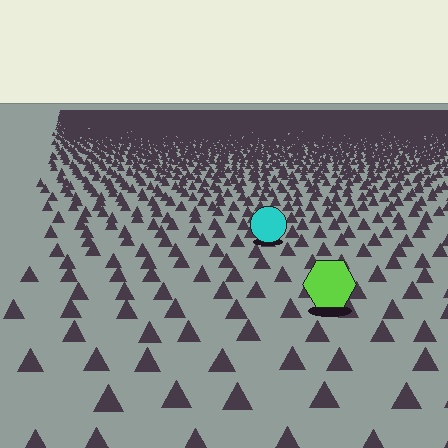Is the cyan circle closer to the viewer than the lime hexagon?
No. The lime hexagon is closer — you can tell from the texture gradient: the ground texture is coarser near it.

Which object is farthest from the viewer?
The cyan circle is farthest from the viewer. It appears smaller and the ground texture around it is denser.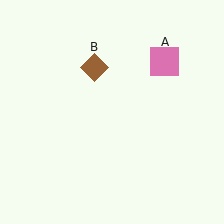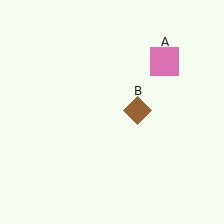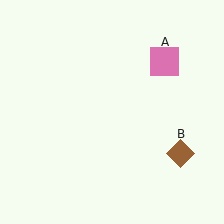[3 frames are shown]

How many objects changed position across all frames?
1 object changed position: brown diamond (object B).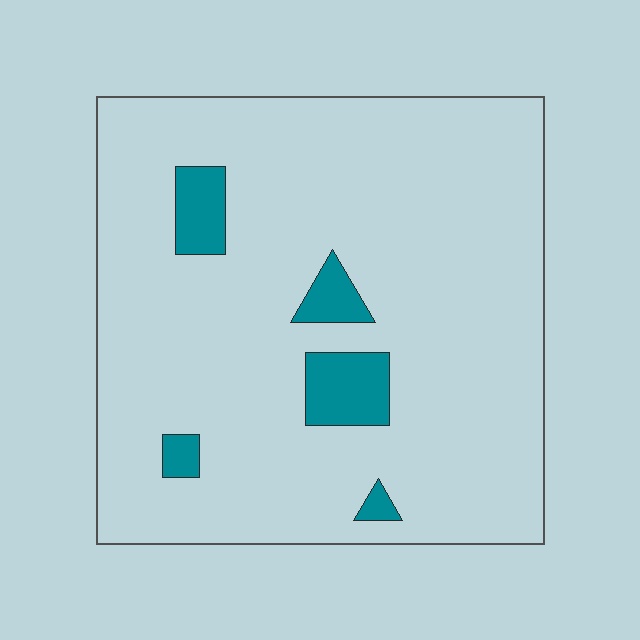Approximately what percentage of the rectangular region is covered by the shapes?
Approximately 10%.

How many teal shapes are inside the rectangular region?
5.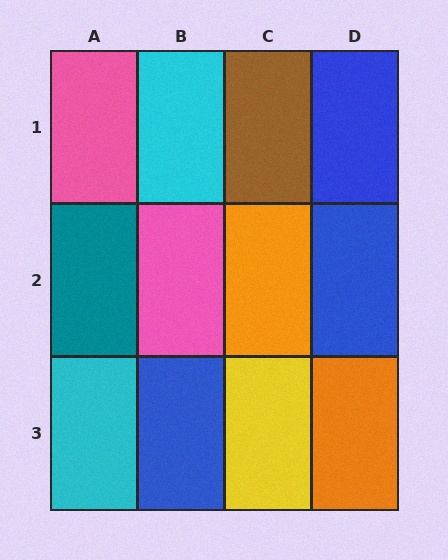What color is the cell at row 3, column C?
Yellow.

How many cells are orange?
2 cells are orange.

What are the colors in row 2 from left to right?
Teal, pink, orange, blue.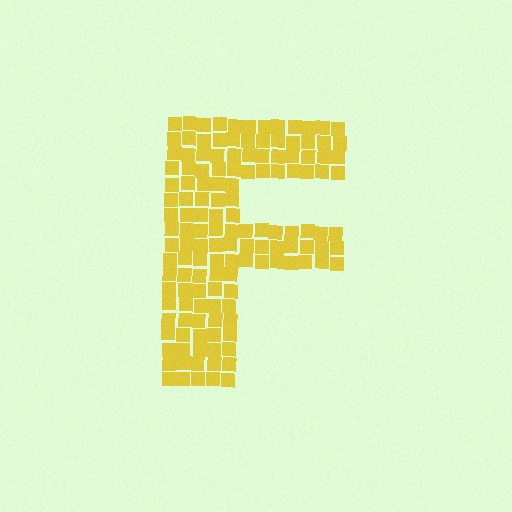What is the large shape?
The large shape is the letter F.